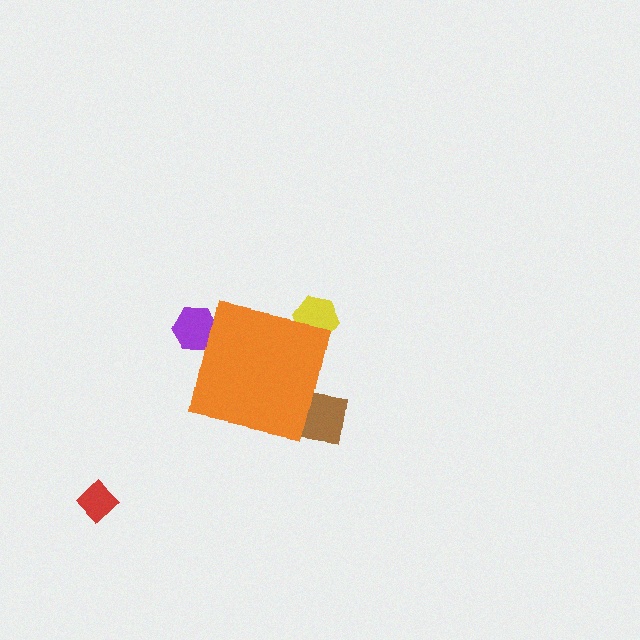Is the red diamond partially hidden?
No, the red diamond is fully visible.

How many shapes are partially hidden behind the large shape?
3 shapes are partially hidden.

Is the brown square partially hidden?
Yes, the brown square is partially hidden behind the orange square.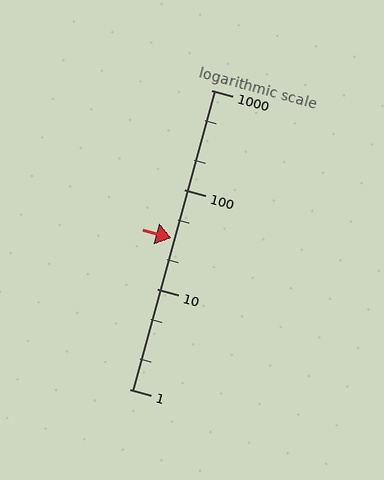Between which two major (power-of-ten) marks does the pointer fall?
The pointer is between 10 and 100.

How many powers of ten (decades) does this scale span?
The scale spans 3 decades, from 1 to 1000.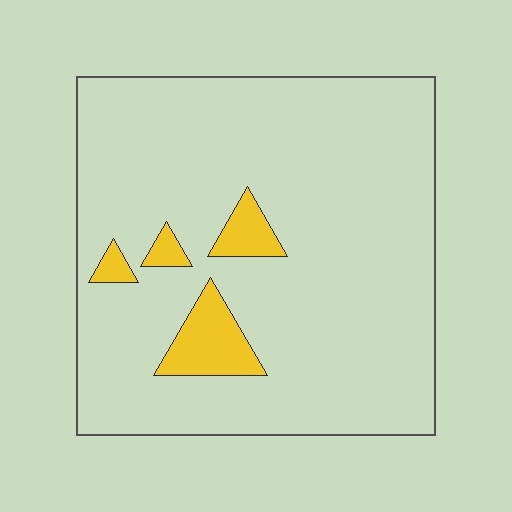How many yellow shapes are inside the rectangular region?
4.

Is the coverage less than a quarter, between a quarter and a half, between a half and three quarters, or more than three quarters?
Less than a quarter.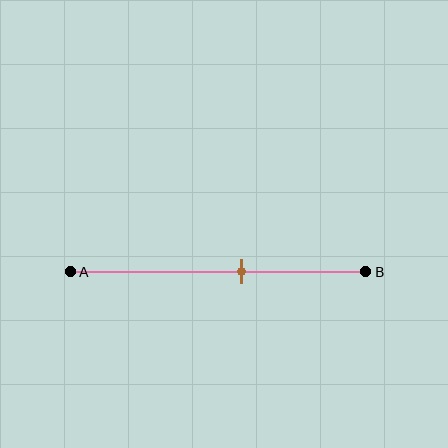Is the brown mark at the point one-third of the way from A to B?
No, the mark is at about 60% from A, not at the 33% one-third point.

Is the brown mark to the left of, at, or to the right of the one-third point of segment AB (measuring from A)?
The brown mark is to the right of the one-third point of segment AB.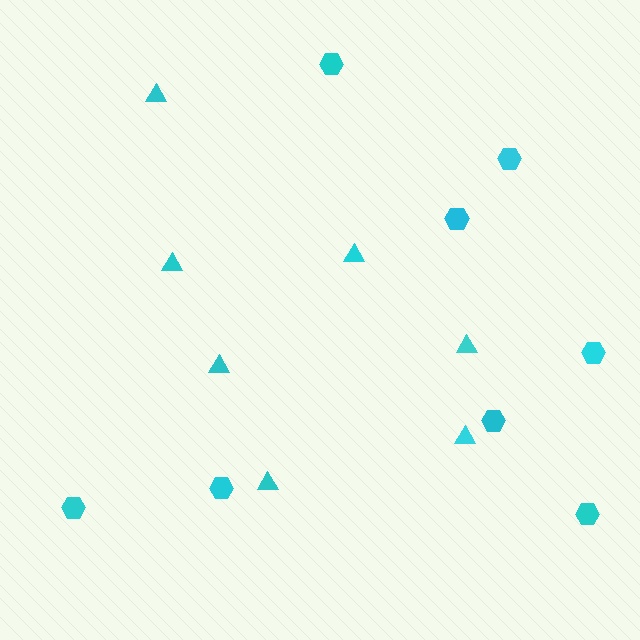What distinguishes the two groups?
There are 2 groups: one group of triangles (7) and one group of hexagons (8).